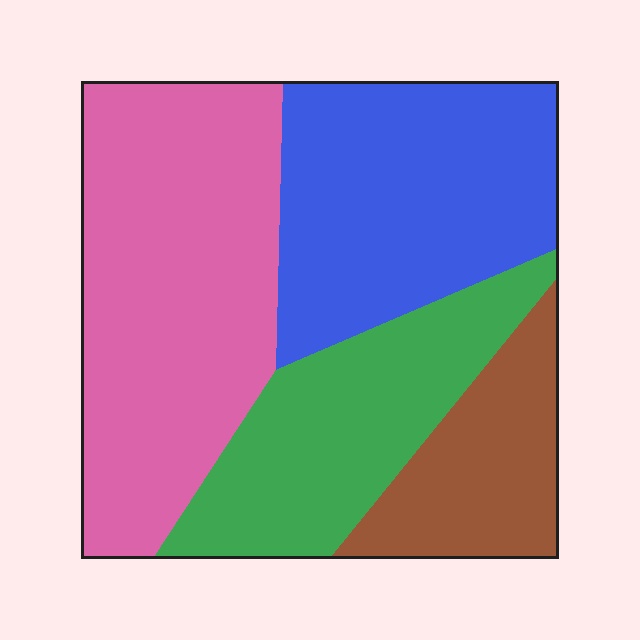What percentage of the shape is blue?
Blue takes up about one quarter (1/4) of the shape.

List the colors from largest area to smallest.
From largest to smallest: pink, blue, green, brown.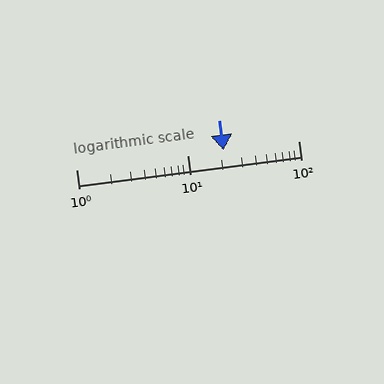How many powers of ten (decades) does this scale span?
The scale spans 2 decades, from 1 to 100.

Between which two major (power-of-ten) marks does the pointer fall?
The pointer is between 10 and 100.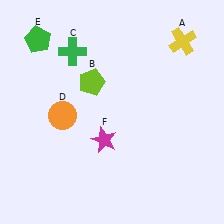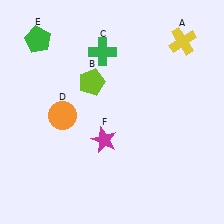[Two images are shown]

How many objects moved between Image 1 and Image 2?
1 object moved between the two images.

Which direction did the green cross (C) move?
The green cross (C) moved right.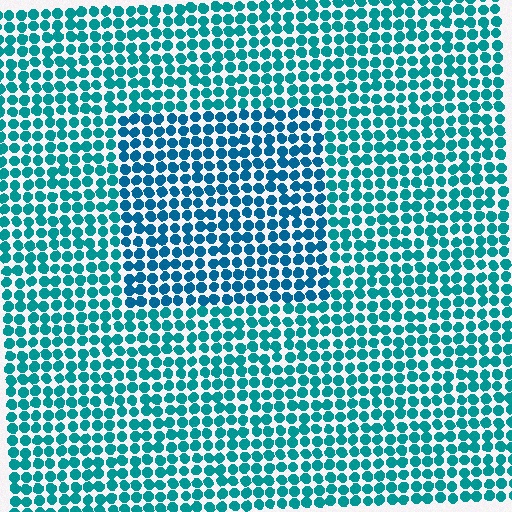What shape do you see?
I see a rectangle.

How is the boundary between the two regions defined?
The boundary is defined purely by a slight shift in hue (about 20 degrees). Spacing, size, and orientation are identical on both sides.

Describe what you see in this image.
The image is filled with small teal elements in a uniform arrangement. A rectangle-shaped region is visible where the elements are tinted to a slightly different hue, forming a subtle color boundary.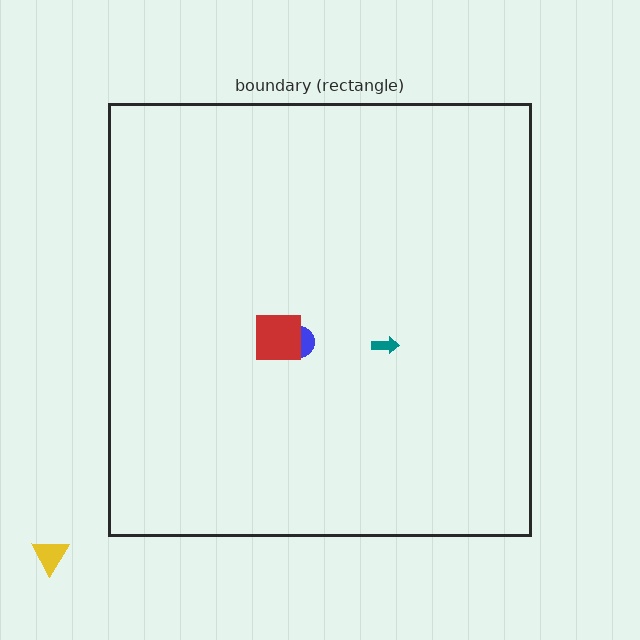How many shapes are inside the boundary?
3 inside, 1 outside.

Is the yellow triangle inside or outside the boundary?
Outside.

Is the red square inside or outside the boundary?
Inside.